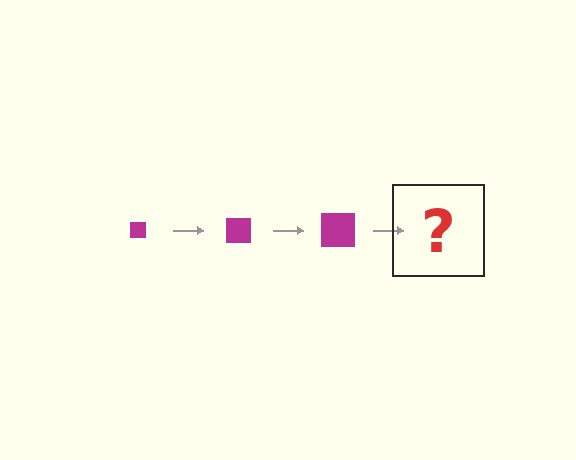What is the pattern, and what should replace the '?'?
The pattern is that the square gets progressively larger each step. The '?' should be a magenta square, larger than the previous one.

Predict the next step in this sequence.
The next step is a magenta square, larger than the previous one.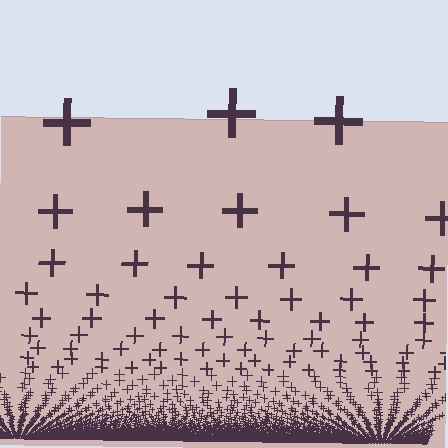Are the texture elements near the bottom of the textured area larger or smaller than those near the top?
Smaller. The gradient is inverted — elements near the bottom are smaller and denser.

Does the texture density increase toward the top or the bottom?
Density increases toward the bottom.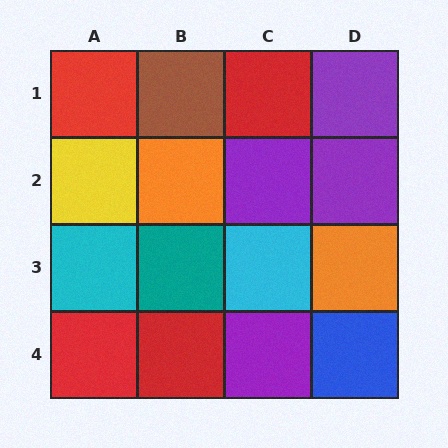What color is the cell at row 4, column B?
Red.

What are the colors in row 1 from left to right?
Red, brown, red, purple.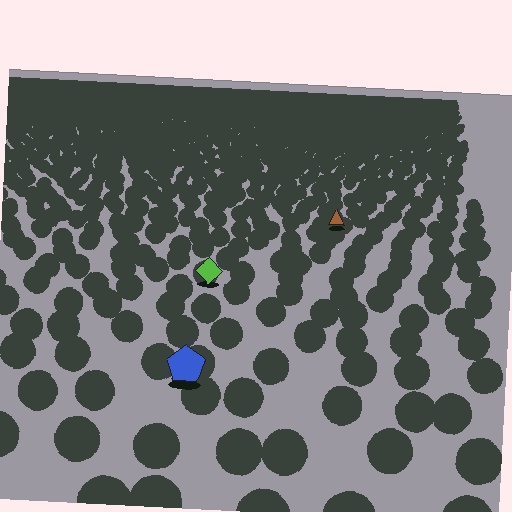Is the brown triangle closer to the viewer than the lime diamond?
No. The lime diamond is closer — you can tell from the texture gradient: the ground texture is coarser near it.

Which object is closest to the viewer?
The blue pentagon is closest. The texture marks near it are larger and more spread out.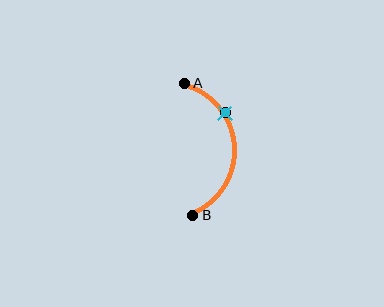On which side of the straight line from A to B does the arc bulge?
The arc bulges to the right of the straight line connecting A and B.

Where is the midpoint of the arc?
The arc midpoint is the point on the curve farthest from the straight line joining A and B. It sits to the right of that line.